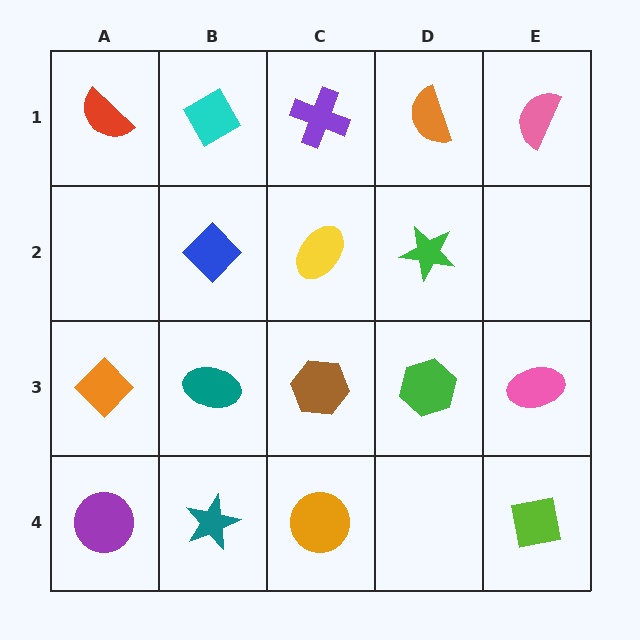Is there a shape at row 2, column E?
No, that cell is empty.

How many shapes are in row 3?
5 shapes.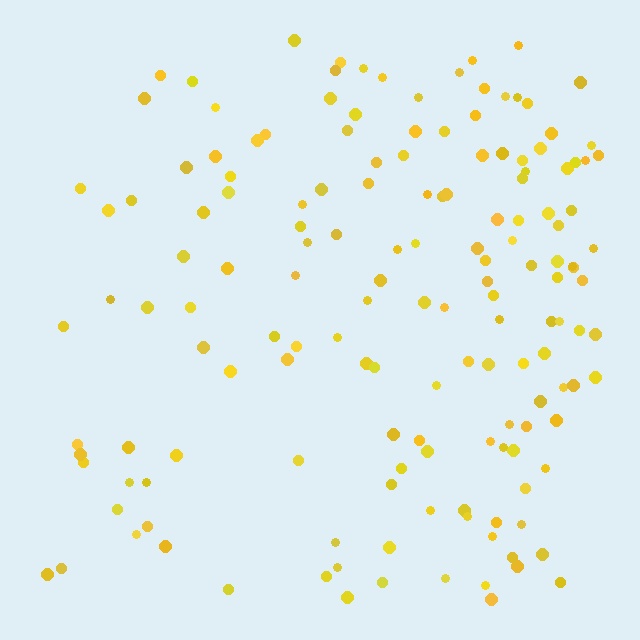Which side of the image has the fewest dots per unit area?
The left.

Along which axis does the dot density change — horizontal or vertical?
Horizontal.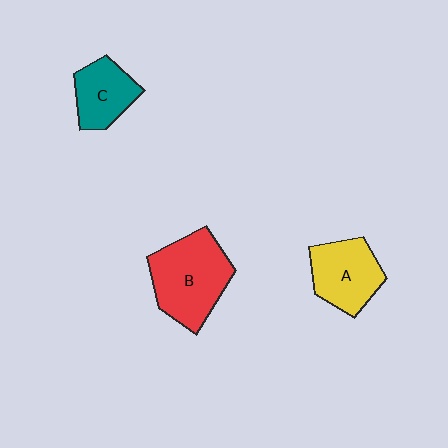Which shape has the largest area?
Shape B (red).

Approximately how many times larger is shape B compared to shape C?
Approximately 1.7 times.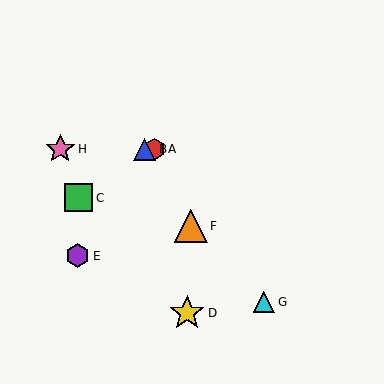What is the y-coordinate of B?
Object B is at y≈149.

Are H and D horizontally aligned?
No, H is at y≈149 and D is at y≈313.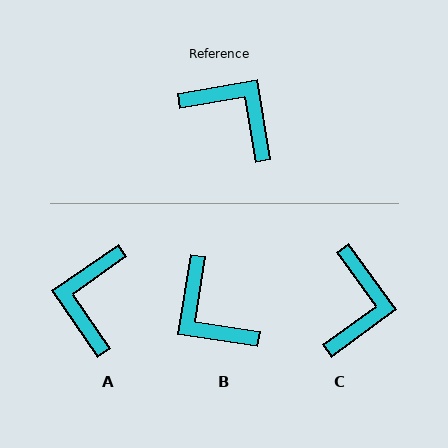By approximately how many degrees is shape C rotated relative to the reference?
Approximately 63 degrees clockwise.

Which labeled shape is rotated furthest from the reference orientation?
B, about 161 degrees away.